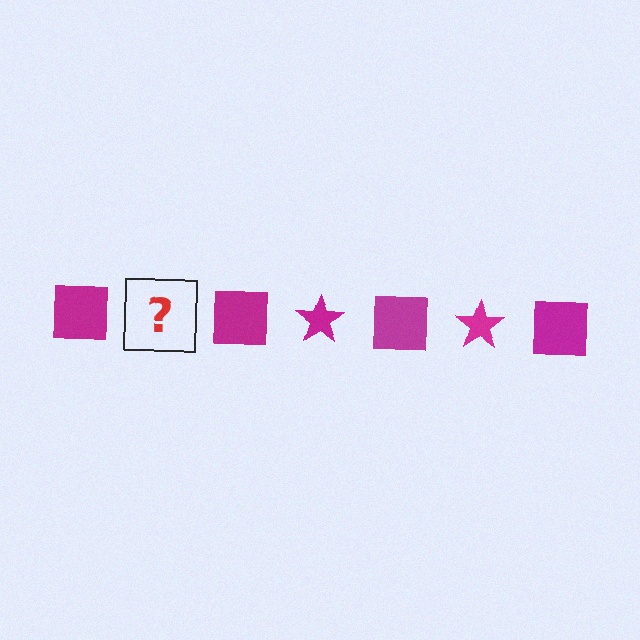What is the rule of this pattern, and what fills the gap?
The rule is that the pattern cycles through square, star shapes in magenta. The gap should be filled with a magenta star.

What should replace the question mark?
The question mark should be replaced with a magenta star.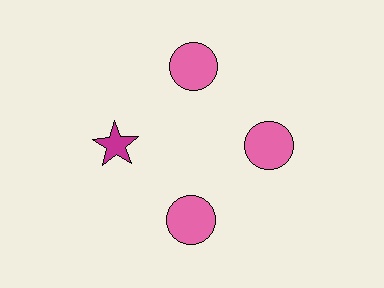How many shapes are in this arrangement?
There are 4 shapes arranged in a ring pattern.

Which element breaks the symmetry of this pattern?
The magenta star at roughly the 9 o'clock position breaks the symmetry. All other shapes are pink circles.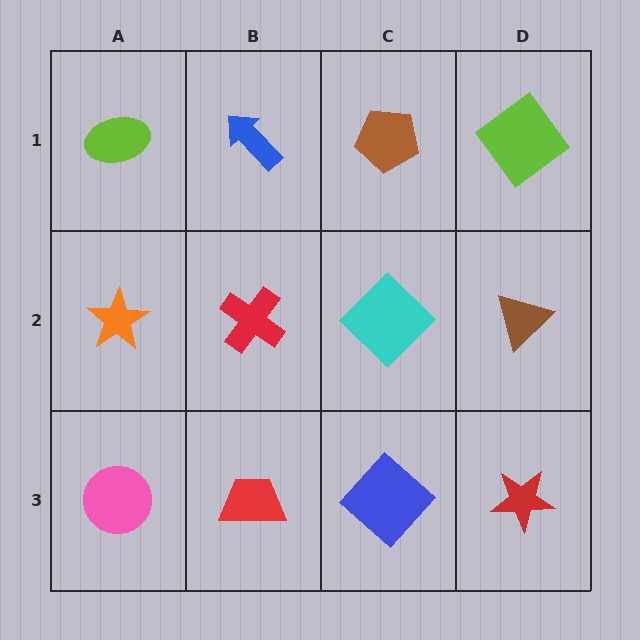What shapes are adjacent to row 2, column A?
A lime ellipse (row 1, column A), a pink circle (row 3, column A), a red cross (row 2, column B).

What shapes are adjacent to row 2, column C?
A brown pentagon (row 1, column C), a blue diamond (row 3, column C), a red cross (row 2, column B), a brown triangle (row 2, column D).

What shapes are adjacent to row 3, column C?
A cyan diamond (row 2, column C), a red trapezoid (row 3, column B), a red star (row 3, column D).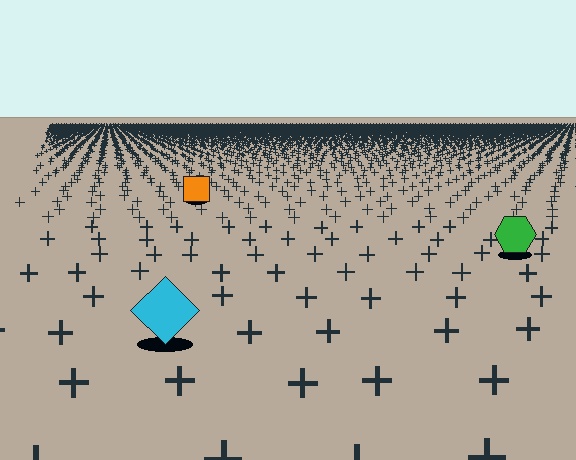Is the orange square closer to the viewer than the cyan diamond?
No. The cyan diamond is closer — you can tell from the texture gradient: the ground texture is coarser near it.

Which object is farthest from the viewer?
The orange square is farthest from the viewer. It appears smaller and the ground texture around it is denser.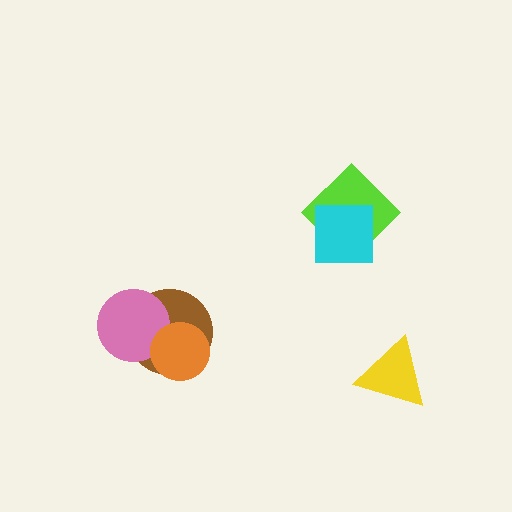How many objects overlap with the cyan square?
1 object overlaps with the cyan square.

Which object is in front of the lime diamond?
The cyan square is in front of the lime diamond.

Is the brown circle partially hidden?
Yes, it is partially covered by another shape.